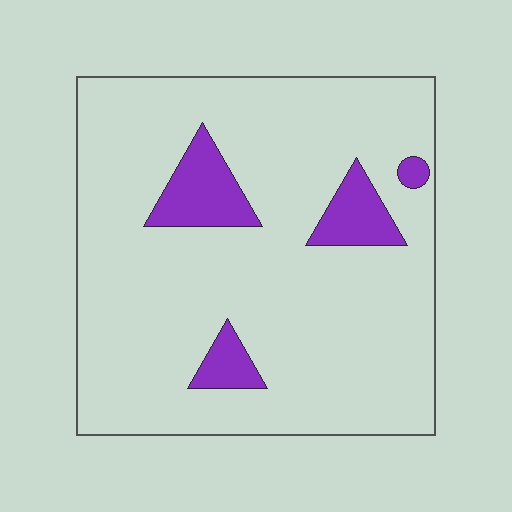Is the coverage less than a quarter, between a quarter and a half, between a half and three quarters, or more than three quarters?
Less than a quarter.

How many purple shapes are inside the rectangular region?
4.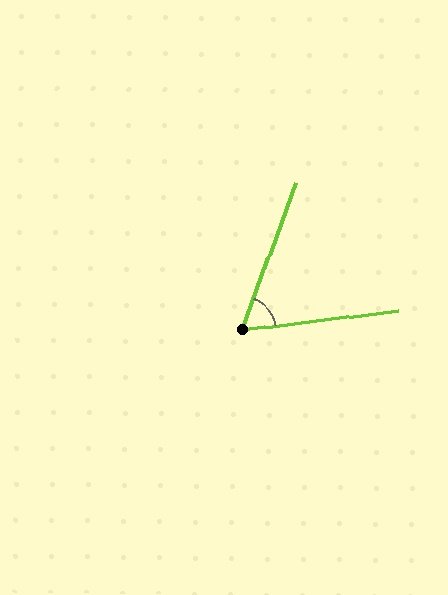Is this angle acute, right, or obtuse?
It is acute.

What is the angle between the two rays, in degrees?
Approximately 62 degrees.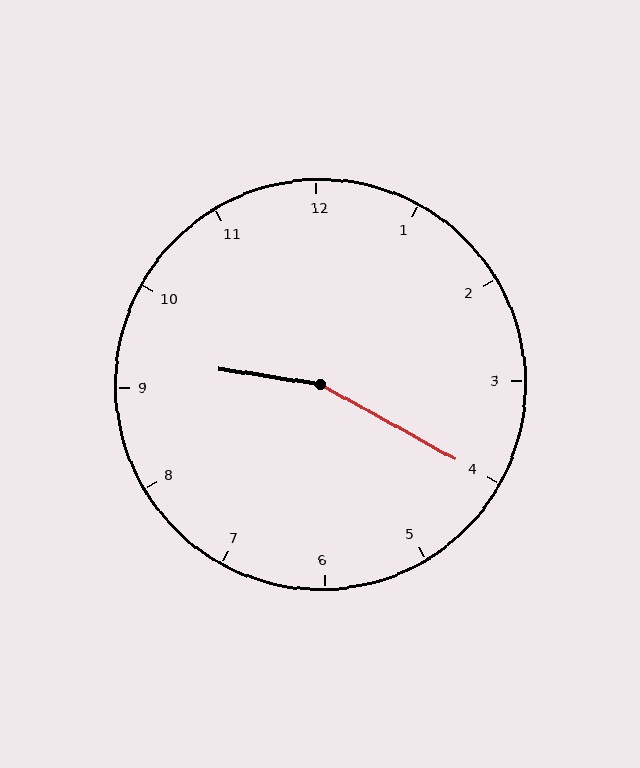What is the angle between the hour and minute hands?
Approximately 160 degrees.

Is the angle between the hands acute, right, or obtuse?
It is obtuse.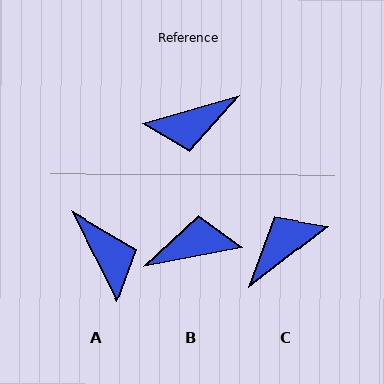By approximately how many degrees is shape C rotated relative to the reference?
Approximately 159 degrees clockwise.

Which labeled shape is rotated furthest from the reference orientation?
B, about 175 degrees away.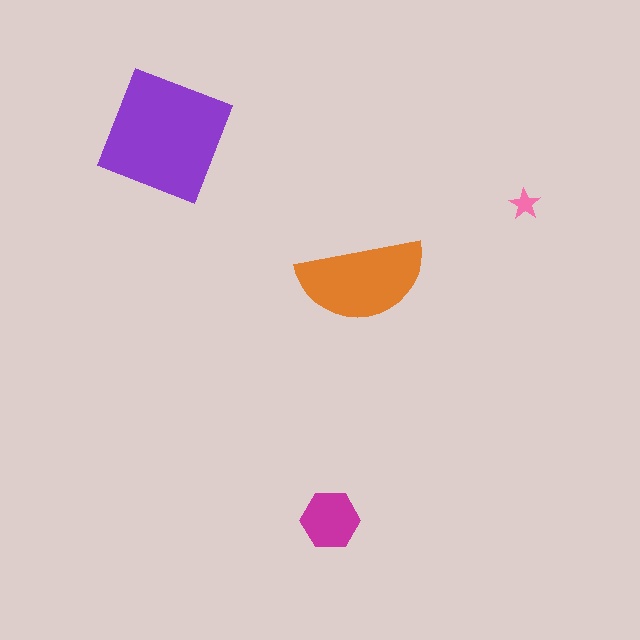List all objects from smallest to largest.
The pink star, the magenta hexagon, the orange semicircle, the purple square.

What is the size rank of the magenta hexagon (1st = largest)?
3rd.